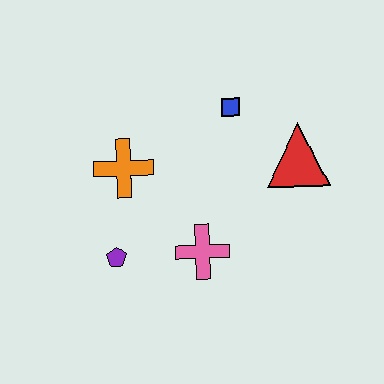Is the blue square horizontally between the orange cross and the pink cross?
No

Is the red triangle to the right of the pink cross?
Yes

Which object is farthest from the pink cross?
The blue square is farthest from the pink cross.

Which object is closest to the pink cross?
The purple pentagon is closest to the pink cross.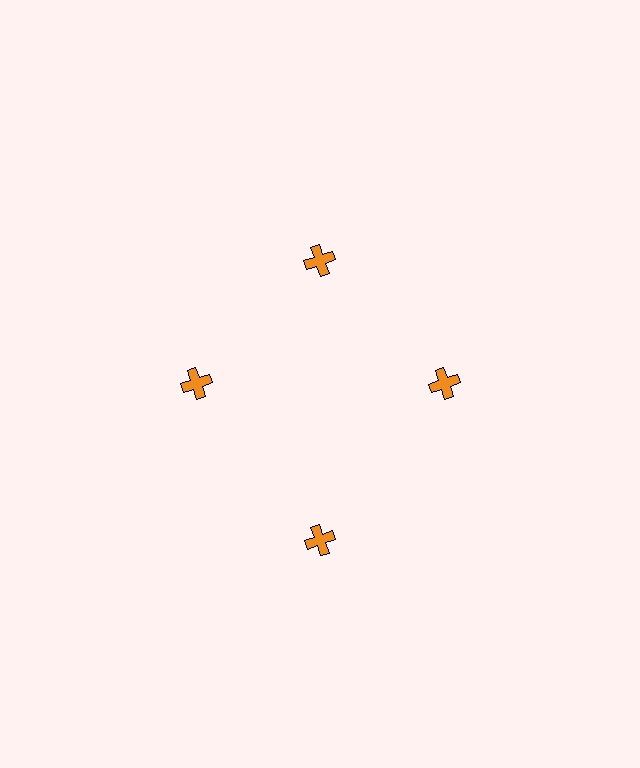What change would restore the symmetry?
The symmetry would be restored by moving it inward, back onto the ring so that all 4 crosses sit at equal angles and equal distance from the center.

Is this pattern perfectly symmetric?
No. The 4 orange crosses are arranged in a ring, but one element near the 6 o'clock position is pushed outward from the center, breaking the 4-fold rotational symmetry.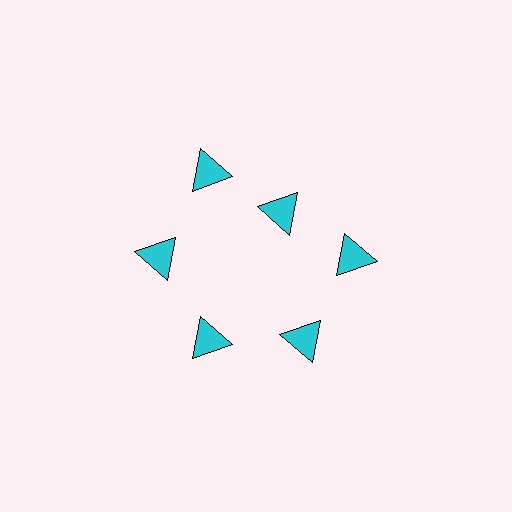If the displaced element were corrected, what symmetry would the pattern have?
It would have 6-fold rotational symmetry — the pattern would map onto itself every 60 degrees.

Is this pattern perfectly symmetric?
No. The 6 cyan triangles are arranged in a ring, but one element near the 1 o'clock position is pulled inward toward the center, breaking the 6-fold rotational symmetry.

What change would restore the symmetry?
The symmetry would be restored by moving it outward, back onto the ring so that all 6 triangles sit at equal angles and equal distance from the center.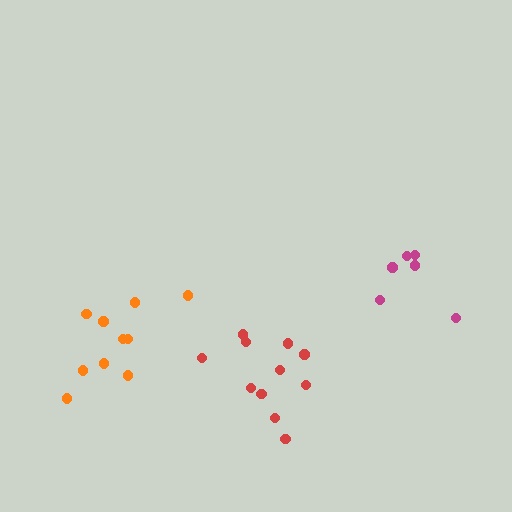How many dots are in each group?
Group 1: 10 dots, Group 2: 11 dots, Group 3: 6 dots (27 total).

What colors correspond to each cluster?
The clusters are colored: orange, red, magenta.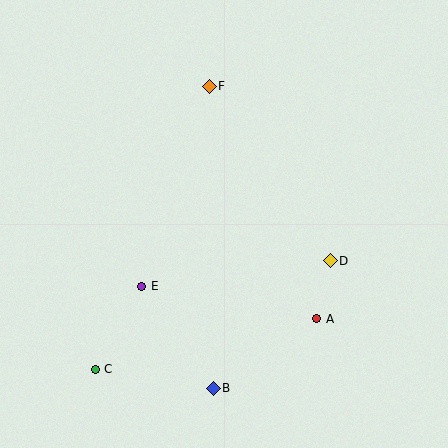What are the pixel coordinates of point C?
Point C is at (95, 369).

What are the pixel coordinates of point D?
Point D is at (330, 261).